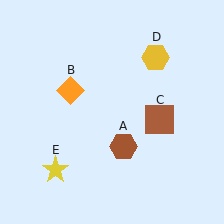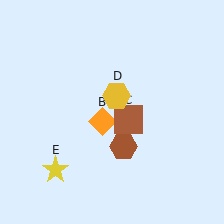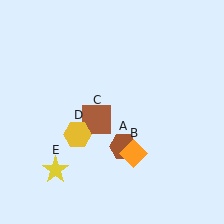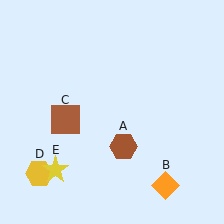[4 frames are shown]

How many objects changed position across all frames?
3 objects changed position: orange diamond (object B), brown square (object C), yellow hexagon (object D).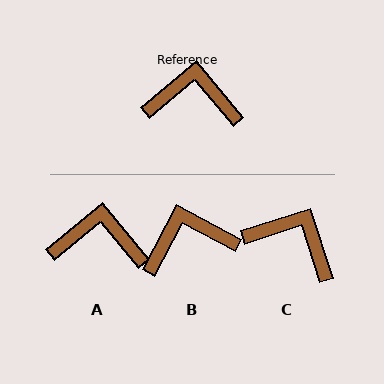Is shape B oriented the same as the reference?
No, it is off by about 22 degrees.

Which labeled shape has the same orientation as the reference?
A.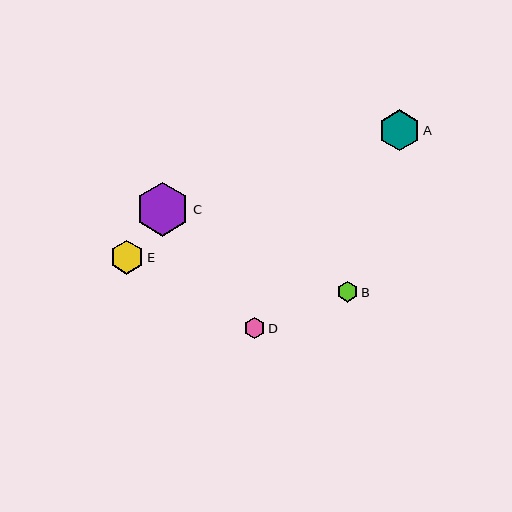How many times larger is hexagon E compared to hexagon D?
Hexagon E is approximately 1.6 times the size of hexagon D.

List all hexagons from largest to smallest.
From largest to smallest: C, A, E, D, B.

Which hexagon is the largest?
Hexagon C is the largest with a size of approximately 54 pixels.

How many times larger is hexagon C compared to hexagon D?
Hexagon C is approximately 2.5 times the size of hexagon D.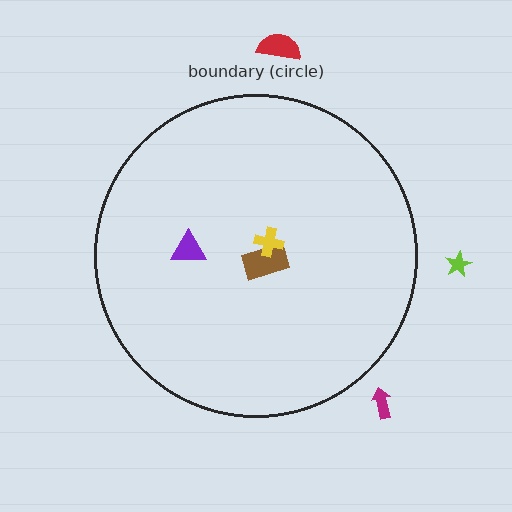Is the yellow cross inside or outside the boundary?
Inside.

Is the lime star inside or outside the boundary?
Outside.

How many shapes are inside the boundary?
3 inside, 3 outside.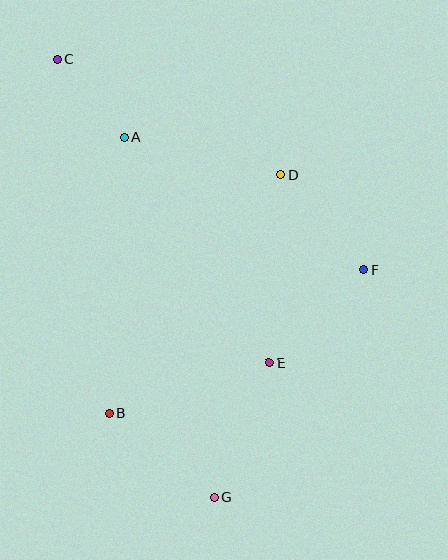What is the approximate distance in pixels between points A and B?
The distance between A and B is approximately 277 pixels.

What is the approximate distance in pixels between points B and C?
The distance between B and C is approximately 358 pixels.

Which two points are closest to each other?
Points A and C are closest to each other.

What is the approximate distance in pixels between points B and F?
The distance between B and F is approximately 292 pixels.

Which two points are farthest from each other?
Points C and G are farthest from each other.